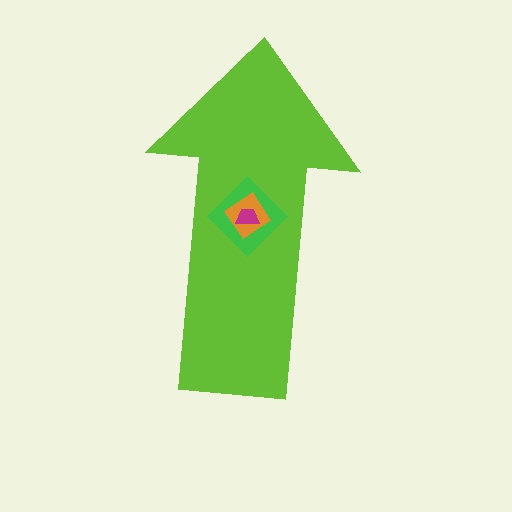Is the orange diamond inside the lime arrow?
Yes.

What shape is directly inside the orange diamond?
The magenta trapezoid.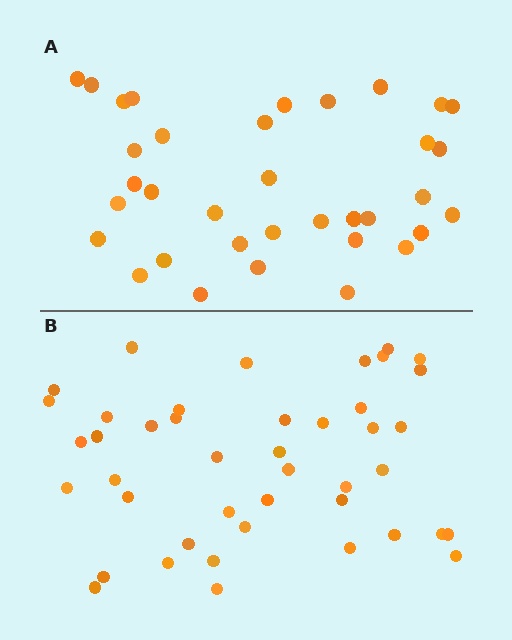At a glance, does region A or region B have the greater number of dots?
Region B (the bottom region) has more dots.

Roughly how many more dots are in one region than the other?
Region B has roughly 8 or so more dots than region A.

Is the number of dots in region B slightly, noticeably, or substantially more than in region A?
Region B has only slightly more — the two regions are fairly close. The ratio is roughly 1.2 to 1.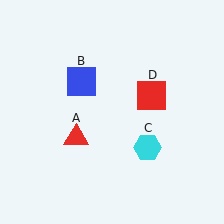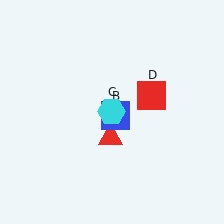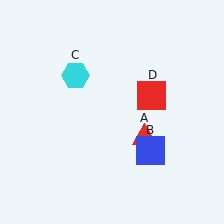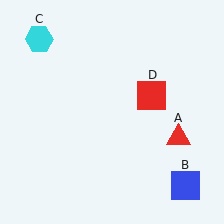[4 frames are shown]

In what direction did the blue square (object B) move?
The blue square (object B) moved down and to the right.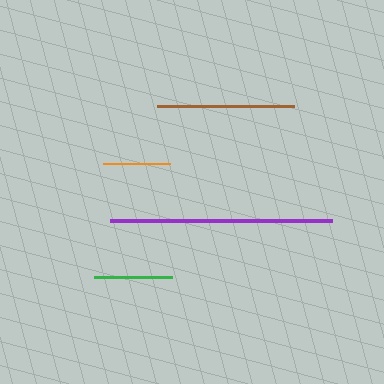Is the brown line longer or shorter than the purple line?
The purple line is longer than the brown line.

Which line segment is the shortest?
The orange line is the shortest at approximately 68 pixels.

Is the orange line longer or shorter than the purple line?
The purple line is longer than the orange line.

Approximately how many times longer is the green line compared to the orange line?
The green line is approximately 1.2 times the length of the orange line.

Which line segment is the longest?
The purple line is the longest at approximately 222 pixels.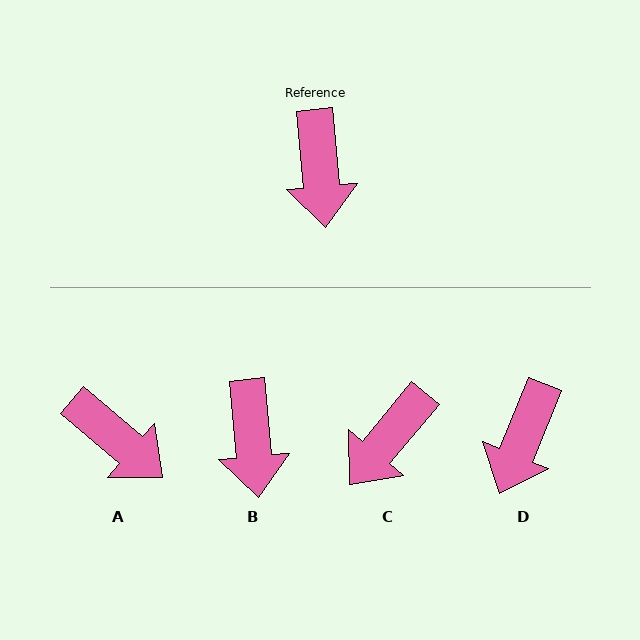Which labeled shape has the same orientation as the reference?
B.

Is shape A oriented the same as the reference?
No, it is off by about 44 degrees.